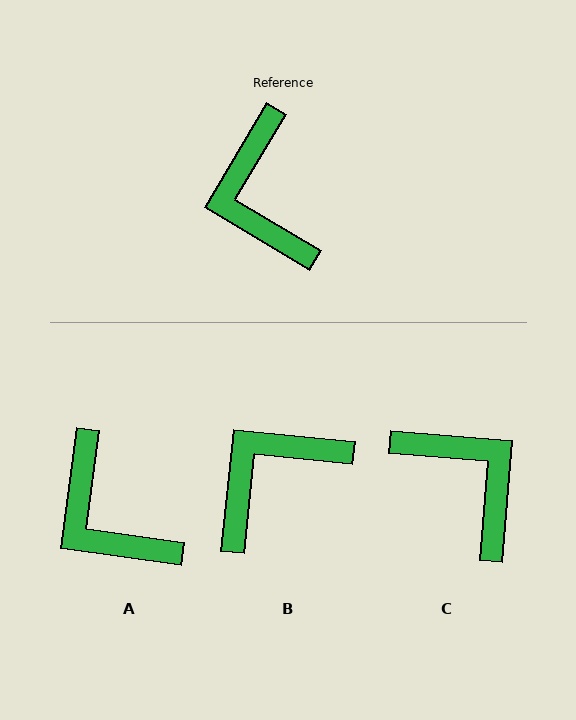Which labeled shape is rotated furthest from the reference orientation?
C, about 154 degrees away.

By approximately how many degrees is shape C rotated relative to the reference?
Approximately 154 degrees clockwise.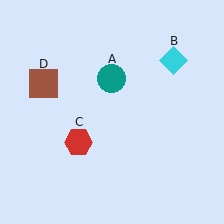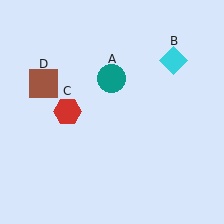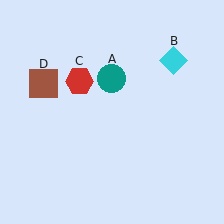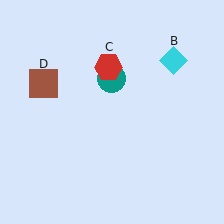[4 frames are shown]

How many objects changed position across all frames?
1 object changed position: red hexagon (object C).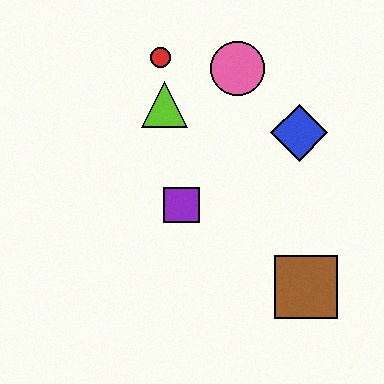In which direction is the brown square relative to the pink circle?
The brown square is below the pink circle.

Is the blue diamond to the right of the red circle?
Yes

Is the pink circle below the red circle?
Yes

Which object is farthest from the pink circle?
The brown square is farthest from the pink circle.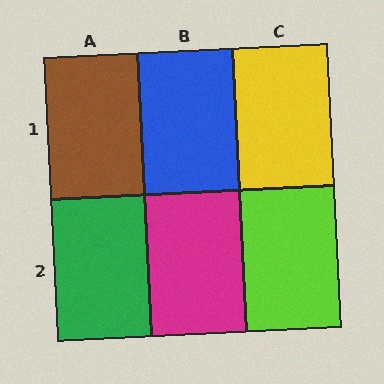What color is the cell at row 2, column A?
Green.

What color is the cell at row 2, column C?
Lime.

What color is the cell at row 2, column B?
Magenta.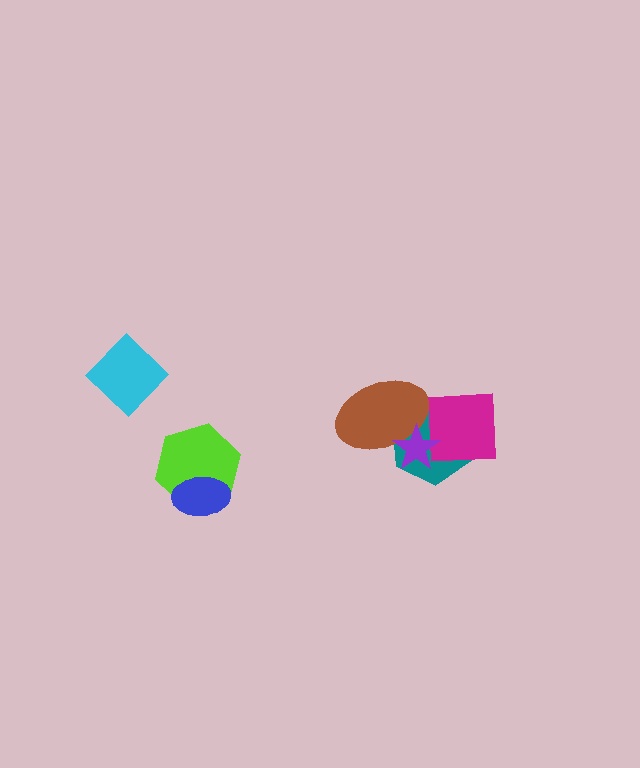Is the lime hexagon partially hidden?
Yes, it is partially covered by another shape.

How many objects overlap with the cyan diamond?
0 objects overlap with the cyan diamond.